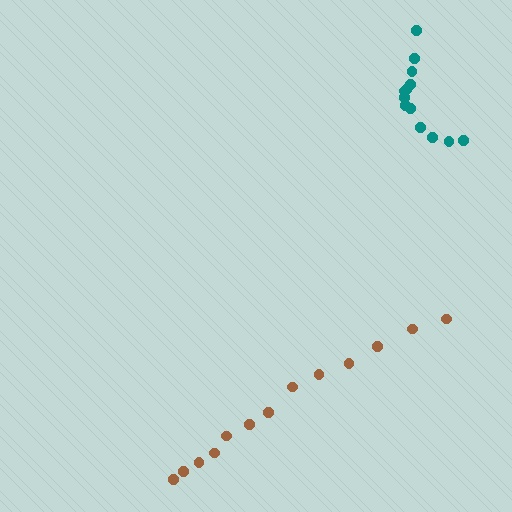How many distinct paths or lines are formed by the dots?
There are 2 distinct paths.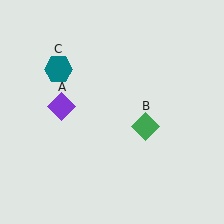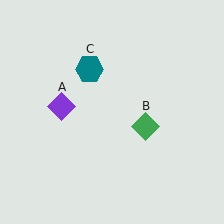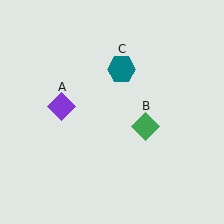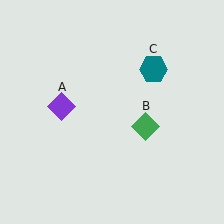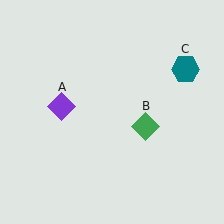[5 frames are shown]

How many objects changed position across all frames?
1 object changed position: teal hexagon (object C).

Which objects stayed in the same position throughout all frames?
Purple diamond (object A) and green diamond (object B) remained stationary.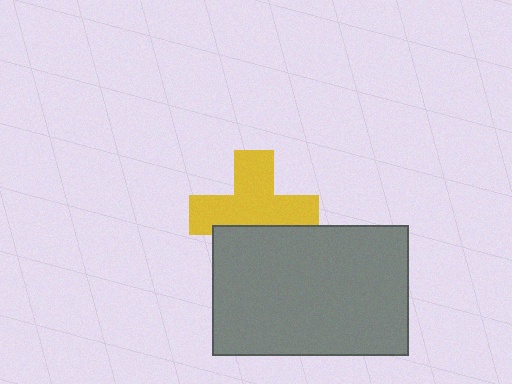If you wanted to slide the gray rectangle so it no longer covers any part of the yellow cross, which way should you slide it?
Slide it down — that is the most direct way to separate the two shapes.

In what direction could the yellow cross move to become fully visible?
The yellow cross could move up. That would shift it out from behind the gray rectangle entirely.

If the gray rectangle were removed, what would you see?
You would see the complete yellow cross.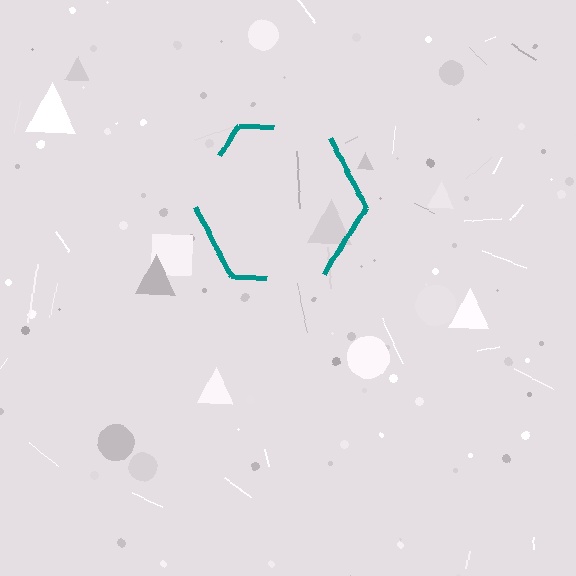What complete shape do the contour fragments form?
The contour fragments form a hexagon.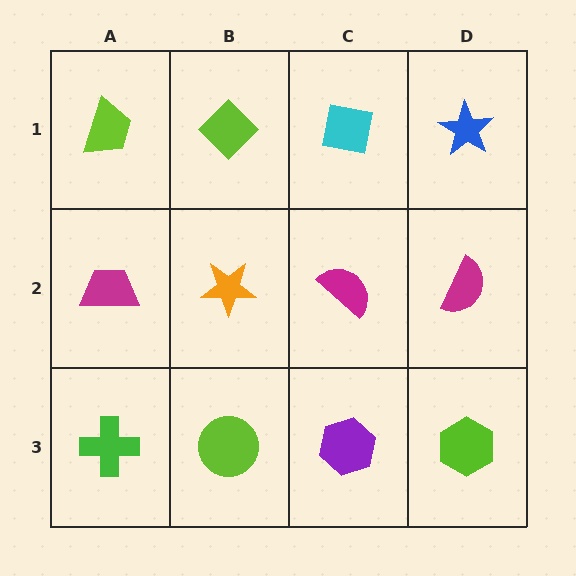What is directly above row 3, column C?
A magenta semicircle.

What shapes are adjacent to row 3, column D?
A magenta semicircle (row 2, column D), a purple hexagon (row 3, column C).